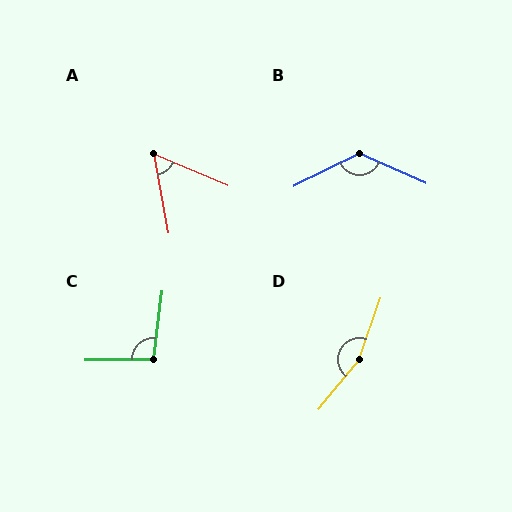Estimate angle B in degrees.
Approximately 129 degrees.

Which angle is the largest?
D, at approximately 160 degrees.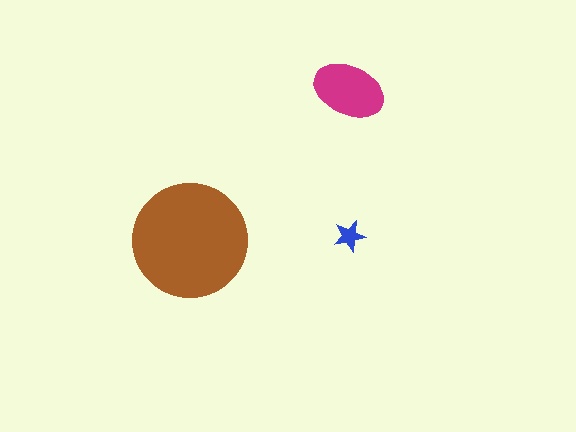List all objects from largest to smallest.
The brown circle, the magenta ellipse, the blue star.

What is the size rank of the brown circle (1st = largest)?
1st.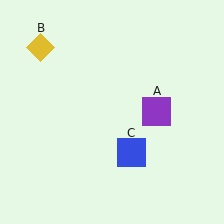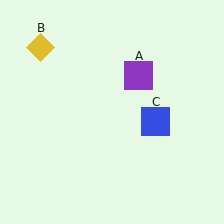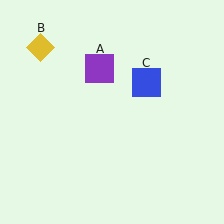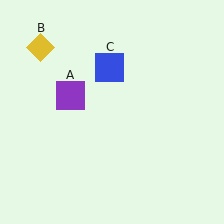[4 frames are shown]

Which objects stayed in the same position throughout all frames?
Yellow diamond (object B) remained stationary.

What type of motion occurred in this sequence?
The purple square (object A), blue square (object C) rotated counterclockwise around the center of the scene.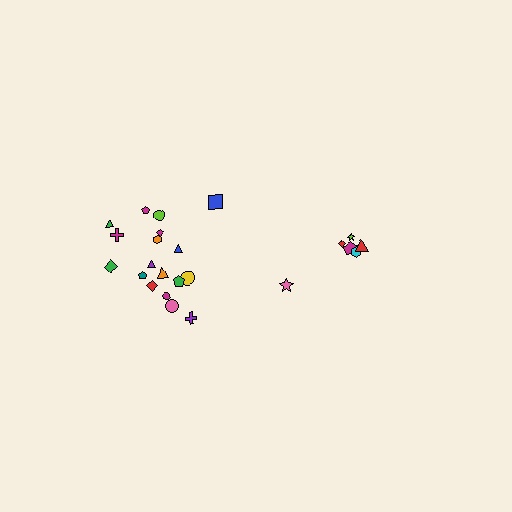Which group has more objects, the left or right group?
The left group.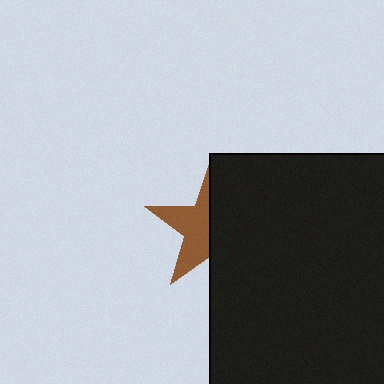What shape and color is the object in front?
The object in front is a black square.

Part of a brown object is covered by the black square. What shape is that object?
It is a star.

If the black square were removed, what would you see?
You would see the complete brown star.